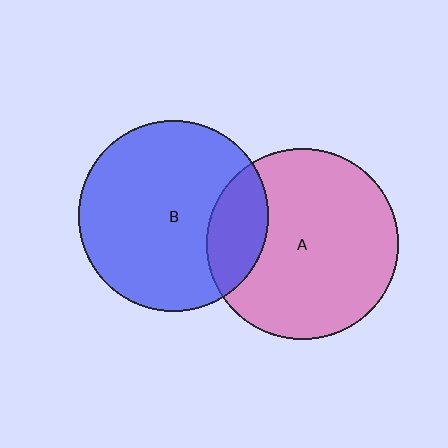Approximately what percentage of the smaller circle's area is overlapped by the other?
Approximately 20%.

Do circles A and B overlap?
Yes.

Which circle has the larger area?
Circle A (pink).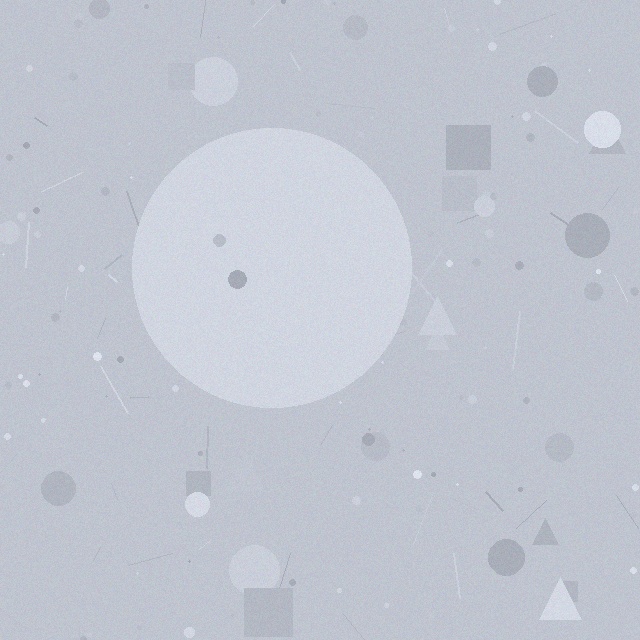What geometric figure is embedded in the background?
A circle is embedded in the background.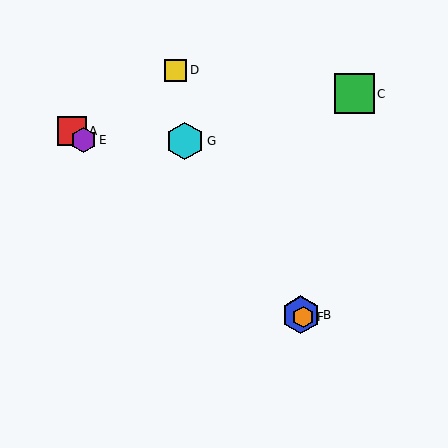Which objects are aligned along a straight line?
Objects A, B, E, F are aligned along a straight line.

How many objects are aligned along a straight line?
4 objects (A, B, E, F) are aligned along a straight line.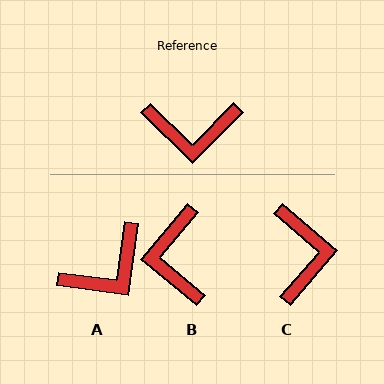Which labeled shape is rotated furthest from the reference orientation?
C, about 94 degrees away.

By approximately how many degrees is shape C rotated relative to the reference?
Approximately 94 degrees counter-clockwise.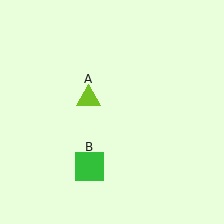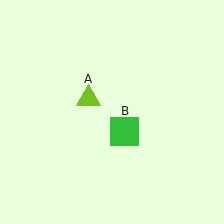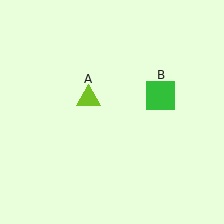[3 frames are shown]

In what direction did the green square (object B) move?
The green square (object B) moved up and to the right.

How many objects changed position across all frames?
1 object changed position: green square (object B).